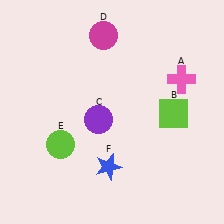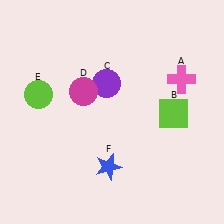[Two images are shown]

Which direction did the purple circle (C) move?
The purple circle (C) moved up.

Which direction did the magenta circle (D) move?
The magenta circle (D) moved down.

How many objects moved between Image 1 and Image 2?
3 objects moved between the two images.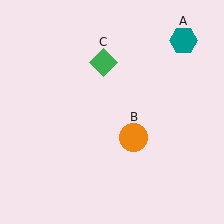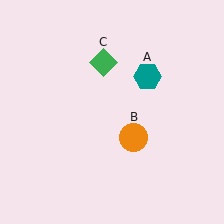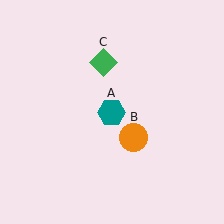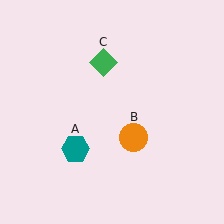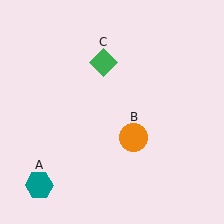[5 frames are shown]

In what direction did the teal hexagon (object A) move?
The teal hexagon (object A) moved down and to the left.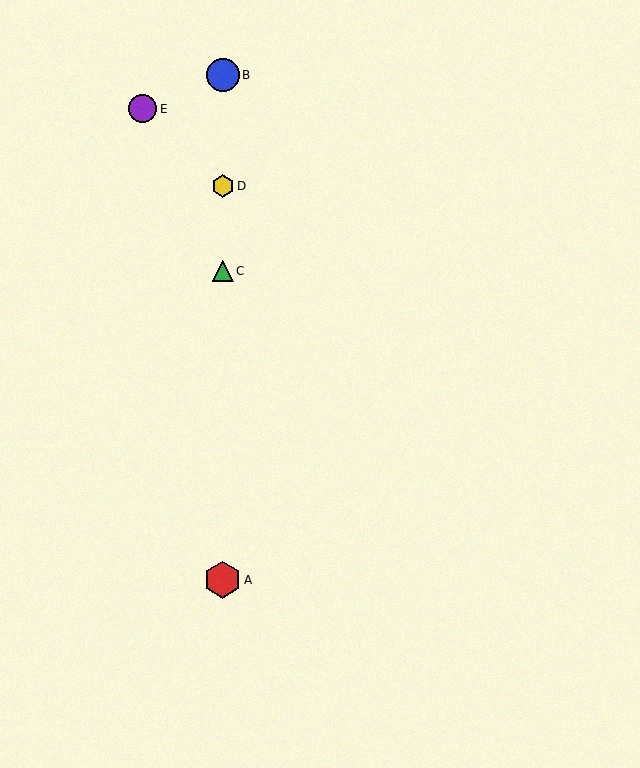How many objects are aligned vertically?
4 objects (A, B, C, D) are aligned vertically.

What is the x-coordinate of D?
Object D is at x≈223.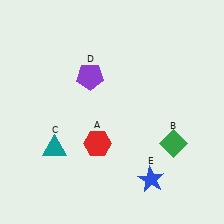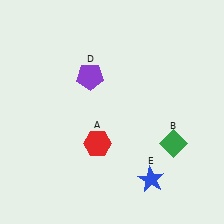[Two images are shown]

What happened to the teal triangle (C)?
The teal triangle (C) was removed in Image 2. It was in the bottom-left area of Image 1.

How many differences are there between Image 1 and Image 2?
There is 1 difference between the two images.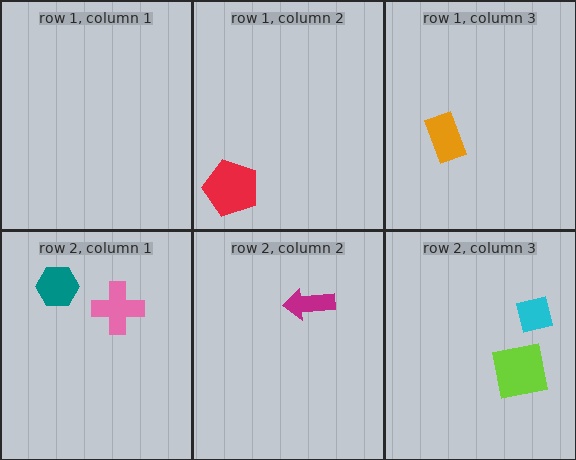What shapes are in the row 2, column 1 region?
The teal hexagon, the pink cross.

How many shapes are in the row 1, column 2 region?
1.